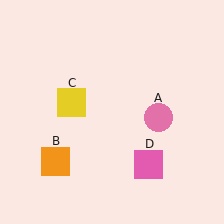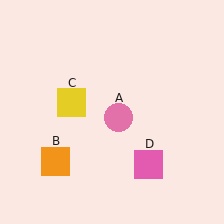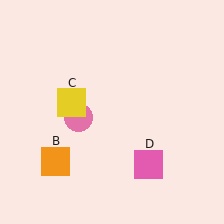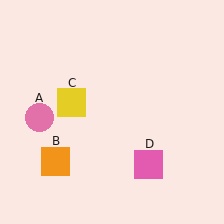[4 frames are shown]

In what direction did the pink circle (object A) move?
The pink circle (object A) moved left.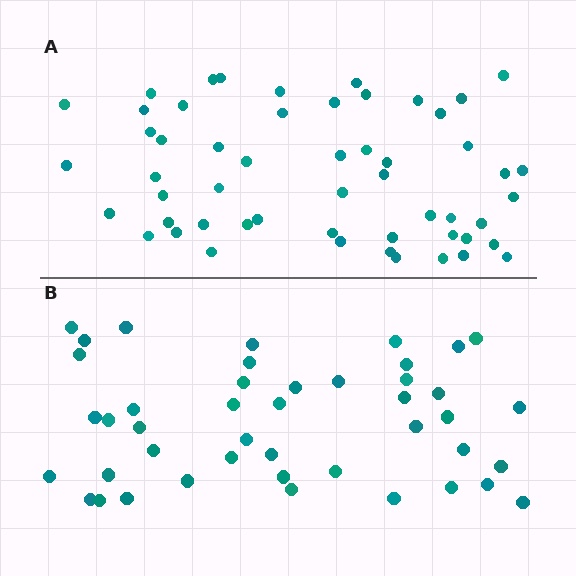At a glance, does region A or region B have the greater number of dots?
Region A (the top region) has more dots.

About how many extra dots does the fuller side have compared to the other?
Region A has roughly 10 or so more dots than region B.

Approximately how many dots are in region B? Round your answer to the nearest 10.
About 40 dots. (The exact count is 44, which rounds to 40.)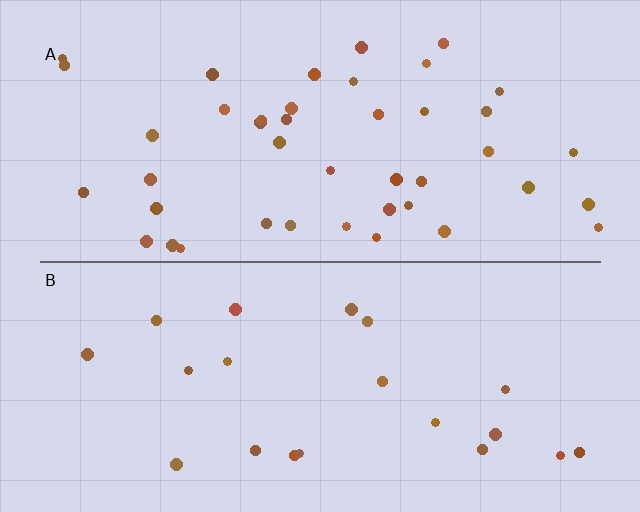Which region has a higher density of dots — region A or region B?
A (the top).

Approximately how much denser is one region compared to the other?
Approximately 2.1× — region A over region B.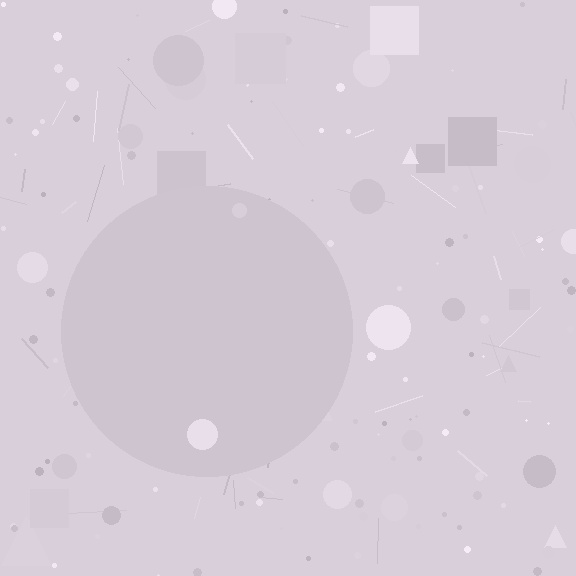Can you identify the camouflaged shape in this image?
The camouflaged shape is a circle.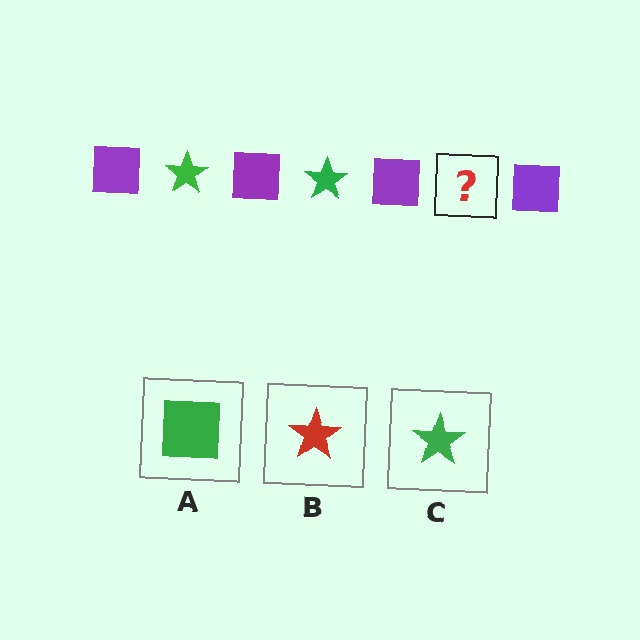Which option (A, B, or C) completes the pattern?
C.